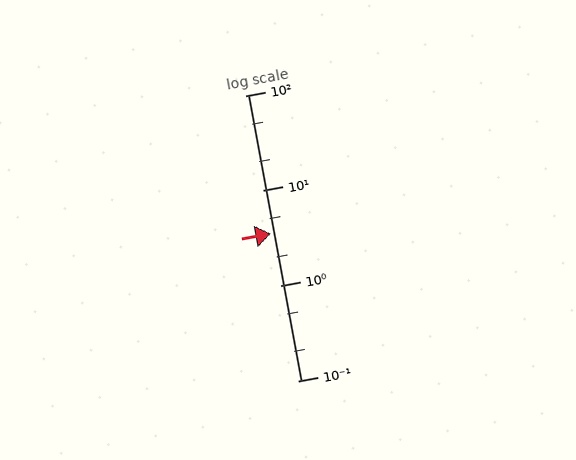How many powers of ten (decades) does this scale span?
The scale spans 3 decades, from 0.1 to 100.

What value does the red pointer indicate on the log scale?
The pointer indicates approximately 3.5.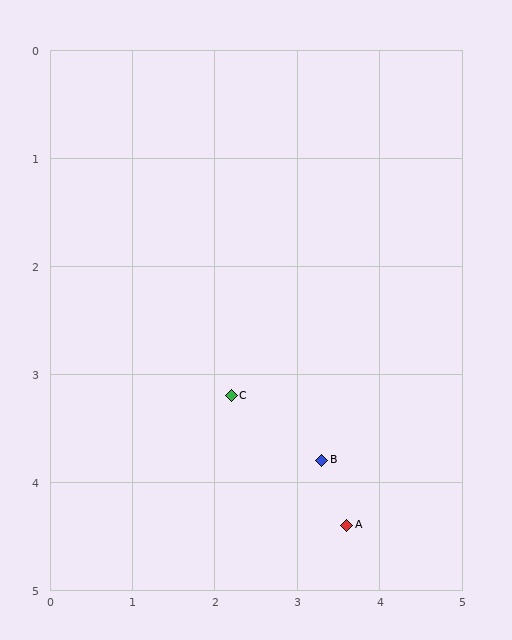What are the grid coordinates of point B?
Point B is at approximately (3.3, 3.8).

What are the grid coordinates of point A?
Point A is at approximately (3.6, 4.4).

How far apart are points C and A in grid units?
Points C and A are about 1.8 grid units apart.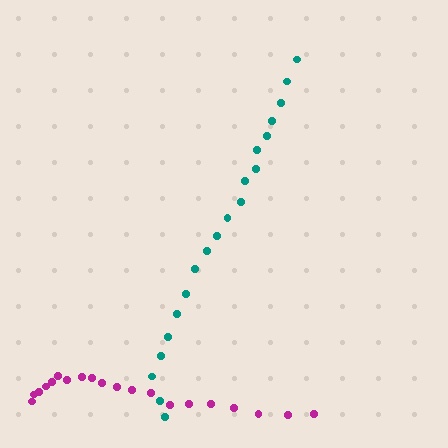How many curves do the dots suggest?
There are 2 distinct paths.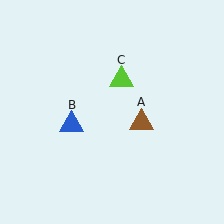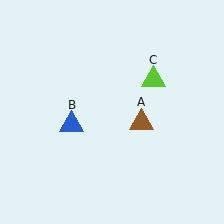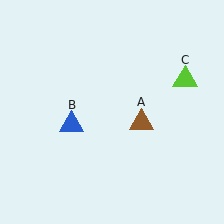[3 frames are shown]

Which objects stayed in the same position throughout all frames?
Brown triangle (object A) and blue triangle (object B) remained stationary.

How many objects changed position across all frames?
1 object changed position: lime triangle (object C).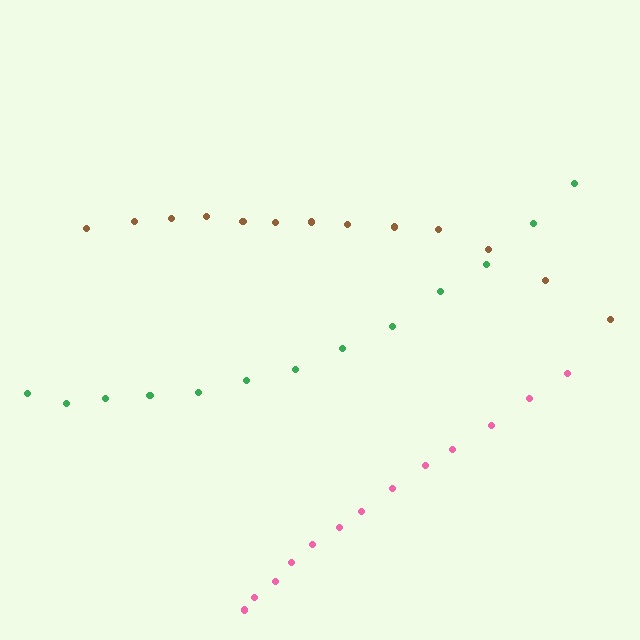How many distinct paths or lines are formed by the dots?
There are 3 distinct paths.